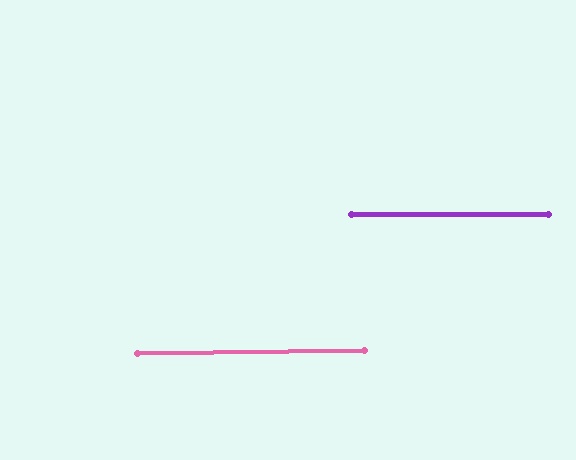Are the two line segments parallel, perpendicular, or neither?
Parallel — their directions differ by only 0.6°.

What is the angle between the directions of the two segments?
Approximately 1 degree.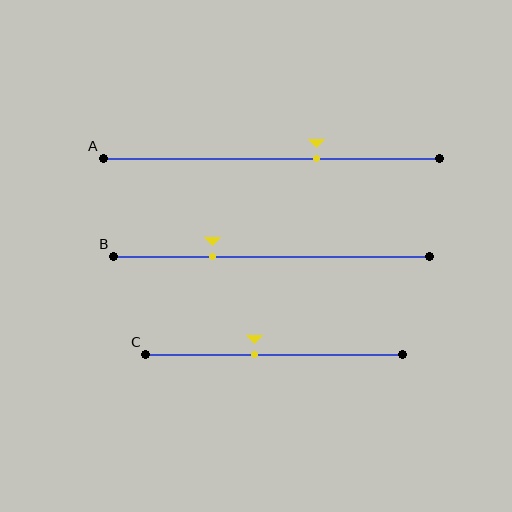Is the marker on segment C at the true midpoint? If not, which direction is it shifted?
No, the marker on segment C is shifted to the left by about 8% of the segment length.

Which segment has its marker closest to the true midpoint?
Segment C has its marker closest to the true midpoint.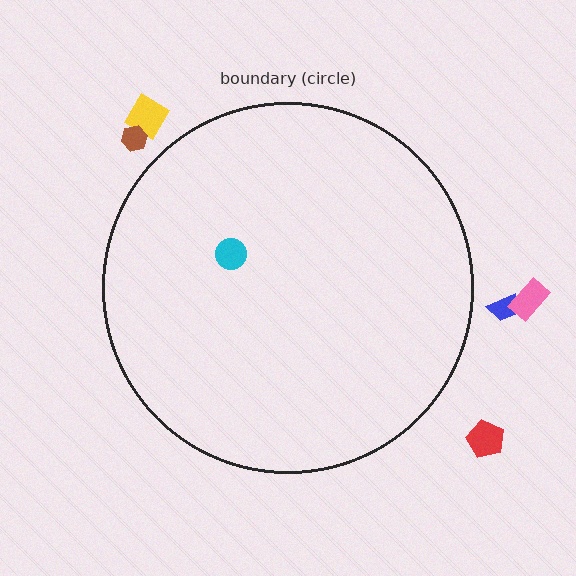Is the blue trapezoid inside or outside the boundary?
Outside.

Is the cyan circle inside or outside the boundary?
Inside.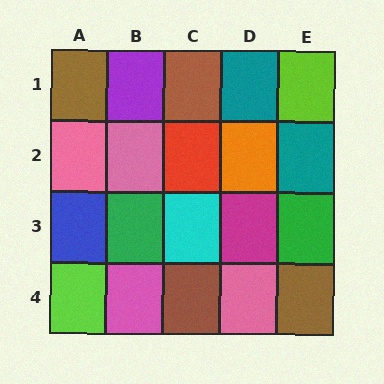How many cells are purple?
1 cell is purple.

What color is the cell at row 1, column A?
Brown.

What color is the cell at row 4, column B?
Pink.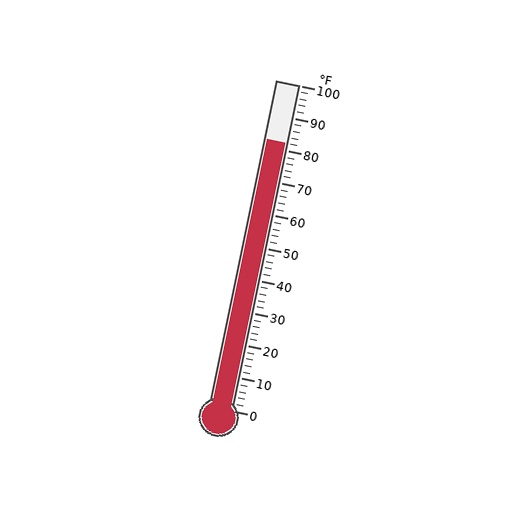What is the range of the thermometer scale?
The thermometer scale ranges from 0°F to 100°F.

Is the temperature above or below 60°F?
The temperature is above 60°F.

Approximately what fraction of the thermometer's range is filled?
The thermometer is filled to approximately 80% of its range.